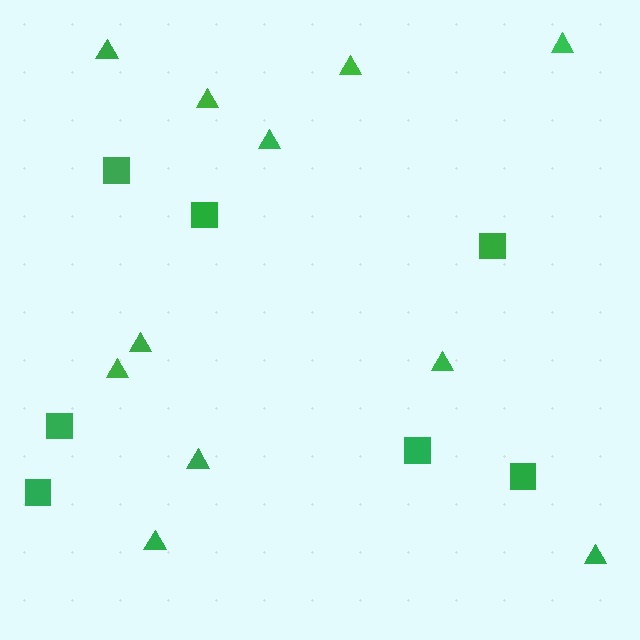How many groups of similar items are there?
There are 2 groups: one group of squares (7) and one group of triangles (11).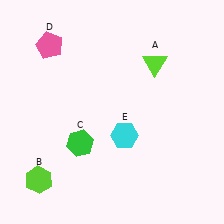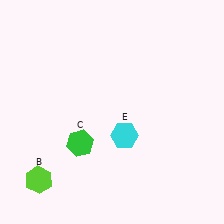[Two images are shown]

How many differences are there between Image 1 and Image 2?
There are 2 differences between the two images.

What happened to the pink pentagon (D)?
The pink pentagon (D) was removed in Image 2. It was in the top-left area of Image 1.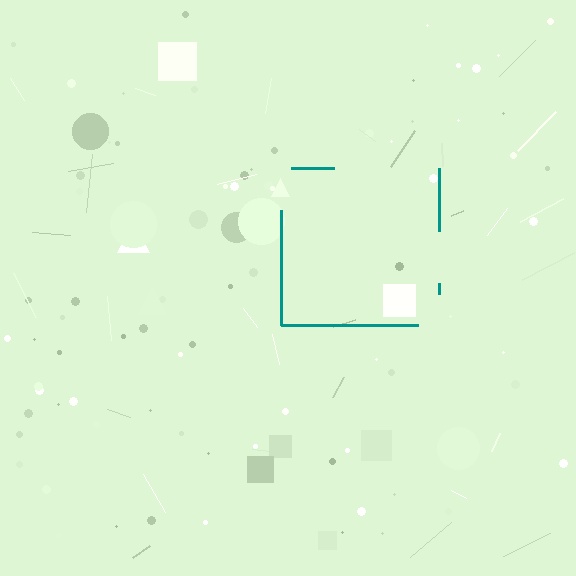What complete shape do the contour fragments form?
The contour fragments form a square.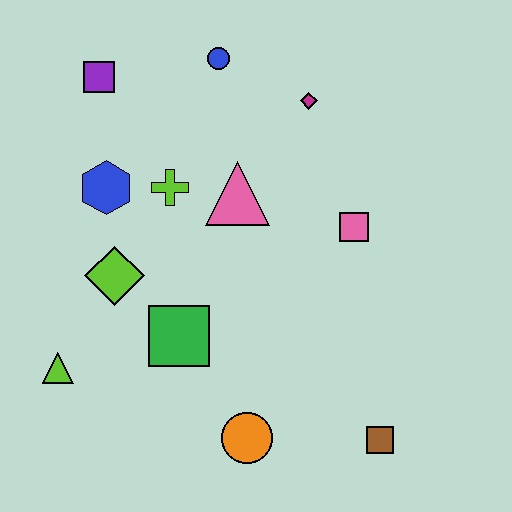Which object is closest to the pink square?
The pink triangle is closest to the pink square.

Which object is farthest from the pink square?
The lime triangle is farthest from the pink square.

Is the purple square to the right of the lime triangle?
Yes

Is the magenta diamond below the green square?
No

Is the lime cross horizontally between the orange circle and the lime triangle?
Yes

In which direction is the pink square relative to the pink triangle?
The pink square is to the right of the pink triangle.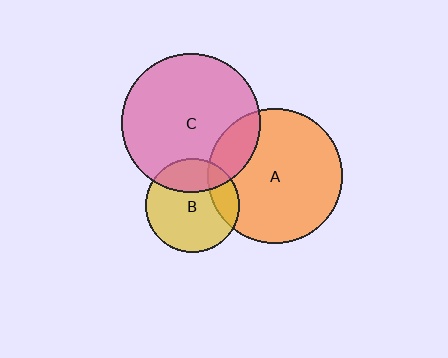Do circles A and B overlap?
Yes.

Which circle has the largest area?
Circle C (pink).